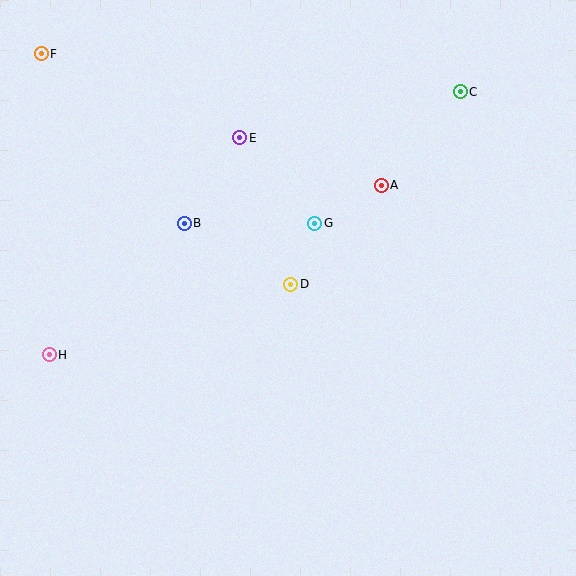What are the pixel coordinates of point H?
Point H is at (49, 355).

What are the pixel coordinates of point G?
Point G is at (315, 223).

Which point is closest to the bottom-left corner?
Point H is closest to the bottom-left corner.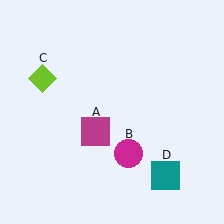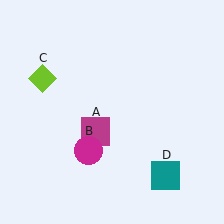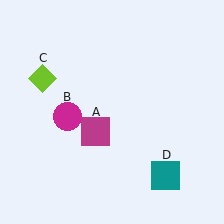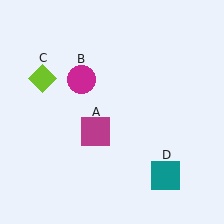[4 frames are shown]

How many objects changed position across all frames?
1 object changed position: magenta circle (object B).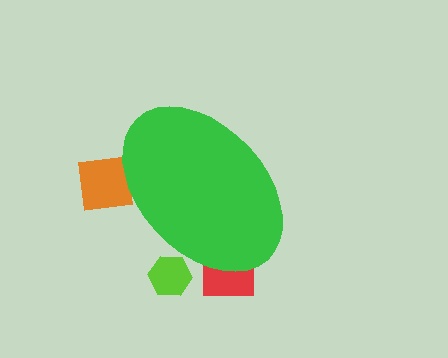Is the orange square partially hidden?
Yes, the orange square is partially hidden behind the green ellipse.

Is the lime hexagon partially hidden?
Yes, the lime hexagon is partially hidden behind the green ellipse.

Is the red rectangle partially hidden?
Yes, the red rectangle is partially hidden behind the green ellipse.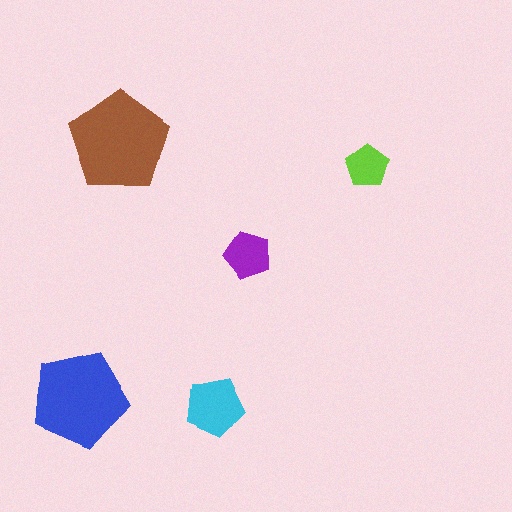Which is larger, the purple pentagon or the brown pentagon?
The brown one.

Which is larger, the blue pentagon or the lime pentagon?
The blue one.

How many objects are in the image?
There are 5 objects in the image.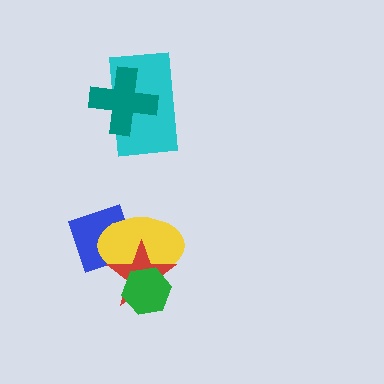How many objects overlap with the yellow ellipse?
3 objects overlap with the yellow ellipse.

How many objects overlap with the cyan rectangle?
1 object overlaps with the cyan rectangle.